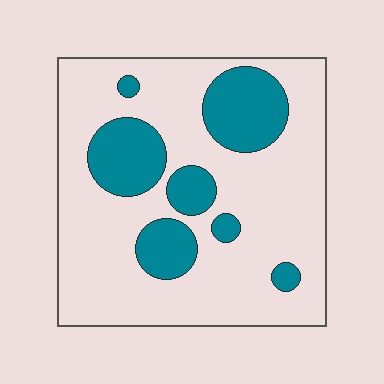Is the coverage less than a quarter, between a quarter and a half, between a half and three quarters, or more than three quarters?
Less than a quarter.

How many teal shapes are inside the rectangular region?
7.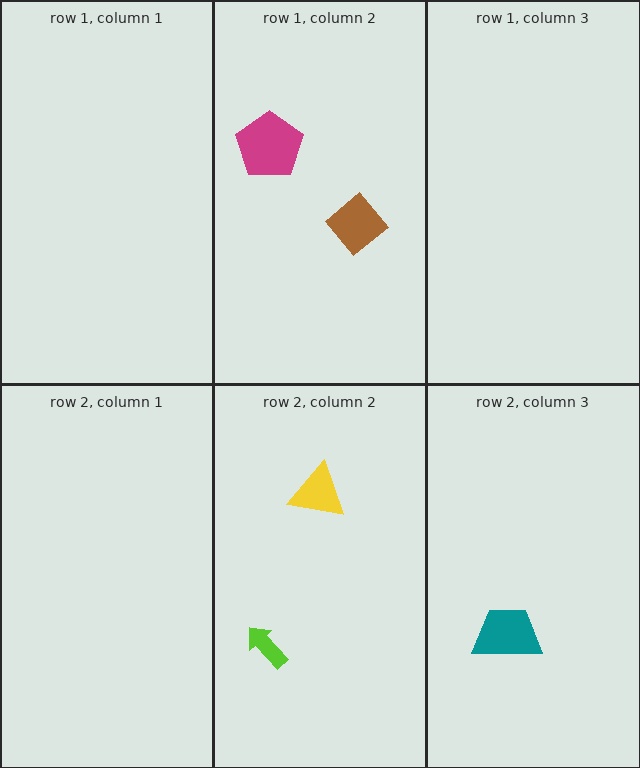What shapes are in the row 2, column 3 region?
The teal trapezoid.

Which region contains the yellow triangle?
The row 2, column 2 region.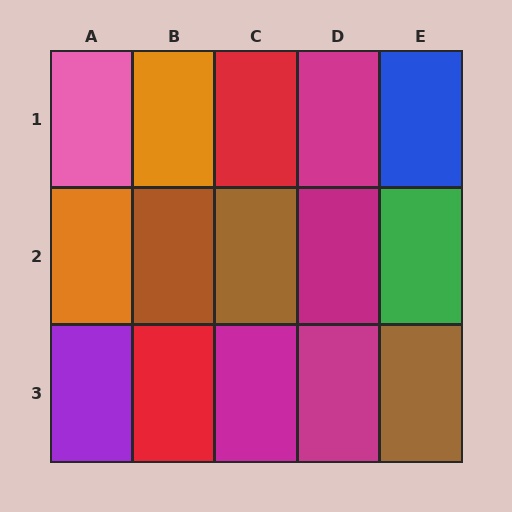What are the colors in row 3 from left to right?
Purple, red, magenta, magenta, brown.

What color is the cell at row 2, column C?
Brown.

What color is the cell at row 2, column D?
Magenta.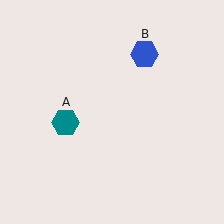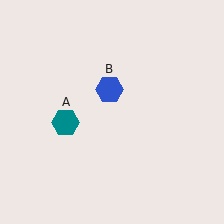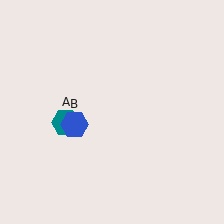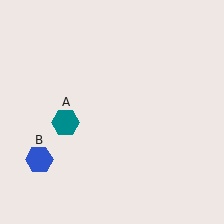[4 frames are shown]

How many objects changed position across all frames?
1 object changed position: blue hexagon (object B).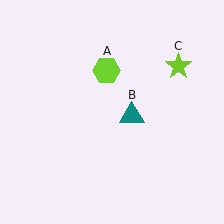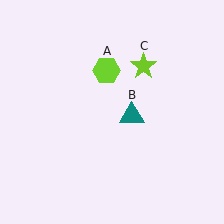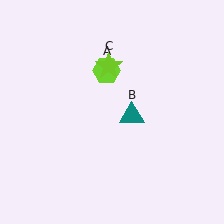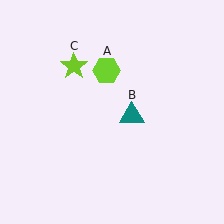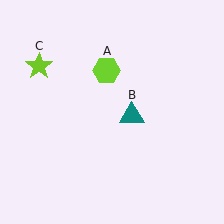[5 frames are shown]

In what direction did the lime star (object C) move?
The lime star (object C) moved left.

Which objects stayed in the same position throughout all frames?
Lime hexagon (object A) and teal triangle (object B) remained stationary.